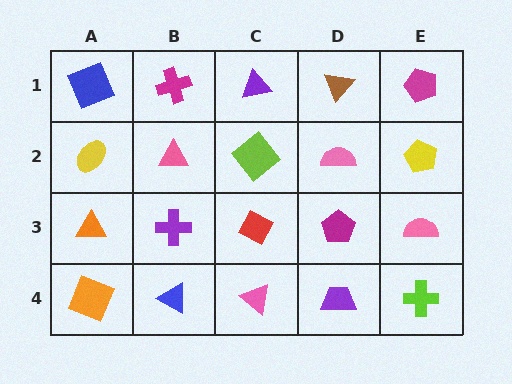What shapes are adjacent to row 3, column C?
A lime diamond (row 2, column C), a pink triangle (row 4, column C), a purple cross (row 3, column B), a magenta pentagon (row 3, column D).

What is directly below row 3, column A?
An orange square.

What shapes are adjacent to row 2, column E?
A magenta pentagon (row 1, column E), a pink semicircle (row 3, column E), a pink semicircle (row 2, column D).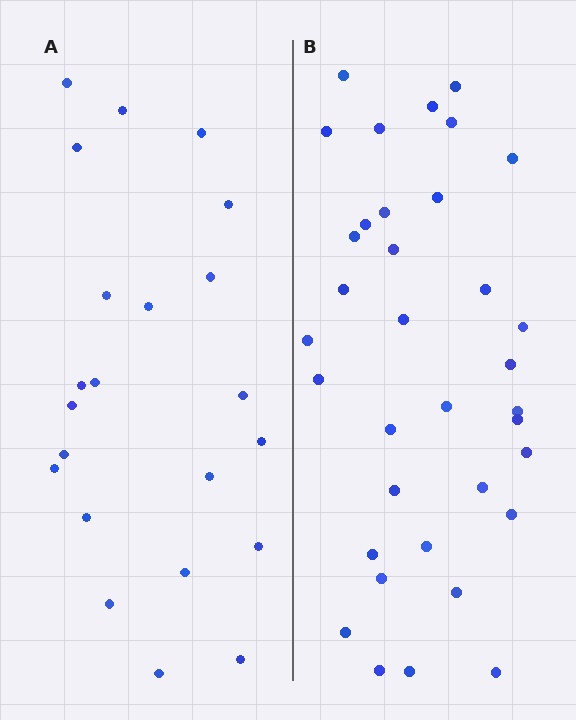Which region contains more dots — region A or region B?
Region B (the right region) has more dots.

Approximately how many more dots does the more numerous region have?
Region B has approximately 15 more dots than region A.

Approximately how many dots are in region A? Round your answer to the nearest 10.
About 20 dots. (The exact count is 22, which rounds to 20.)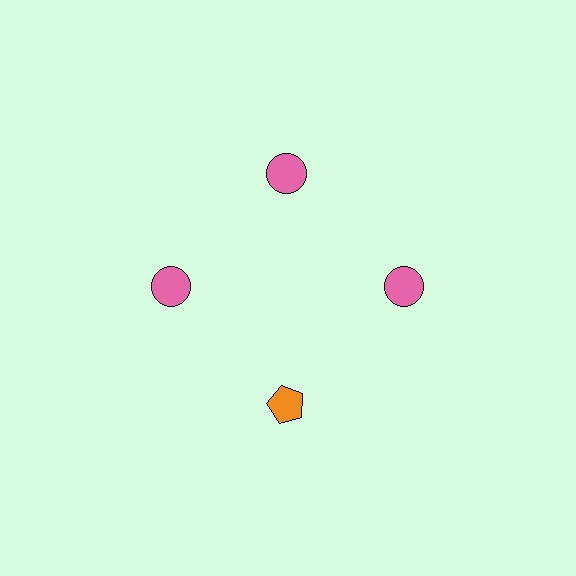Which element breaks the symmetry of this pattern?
The orange pentagon at roughly the 6 o'clock position breaks the symmetry. All other shapes are pink circles.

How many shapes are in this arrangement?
There are 4 shapes arranged in a ring pattern.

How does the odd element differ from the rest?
It differs in both color (orange instead of pink) and shape (pentagon instead of circle).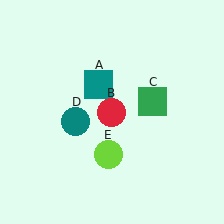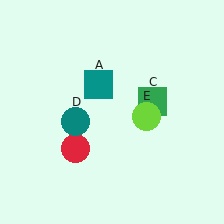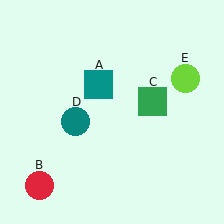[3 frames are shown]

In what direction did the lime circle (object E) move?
The lime circle (object E) moved up and to the right.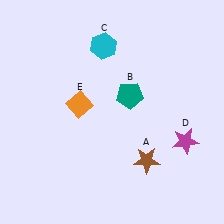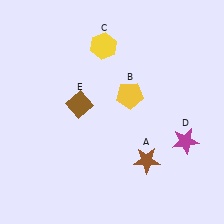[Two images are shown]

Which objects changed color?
B changed from teal to yellow. C changed from cyan to yellow. E changed from orange to brown.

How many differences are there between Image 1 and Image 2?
There are 3 differences between the two images.